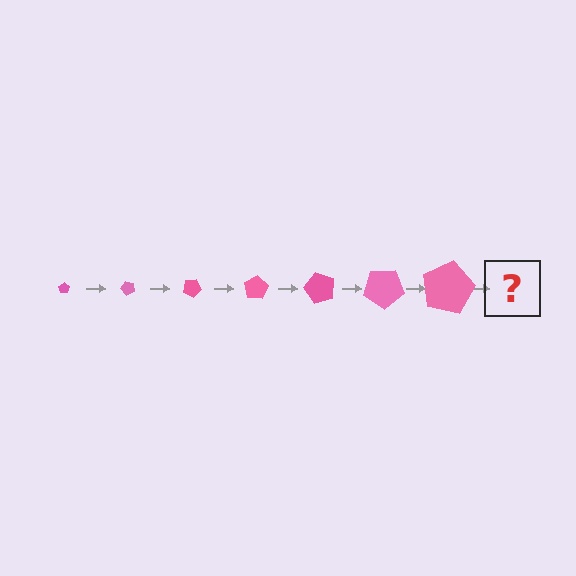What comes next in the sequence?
The next element should be a pentagon, larger than the previous one and rotated 350 degrees from the start.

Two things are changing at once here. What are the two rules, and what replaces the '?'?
The two rules are that the pentagon grows larger each step and it rotates 50 degrees each step. The '?' should be a pentagon, larger than the previous one and rotated 350 degrees from the start.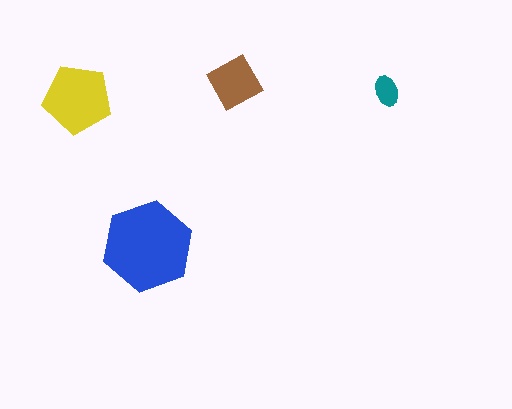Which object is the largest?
The blue hexagon.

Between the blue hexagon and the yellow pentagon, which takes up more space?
The blue hexagon.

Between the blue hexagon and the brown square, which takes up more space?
The blue hexagon.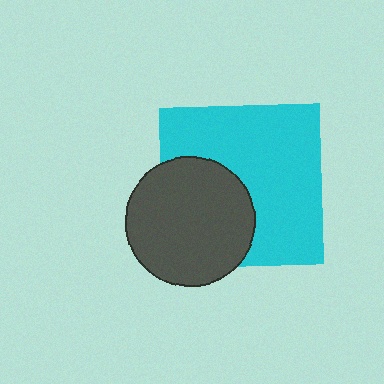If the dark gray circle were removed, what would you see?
You would see the complete cyan square.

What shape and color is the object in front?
The object in front is a dark gray circle.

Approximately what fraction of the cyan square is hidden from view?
Roughly 36% of the cyan square is hidden behind the dark gray circle.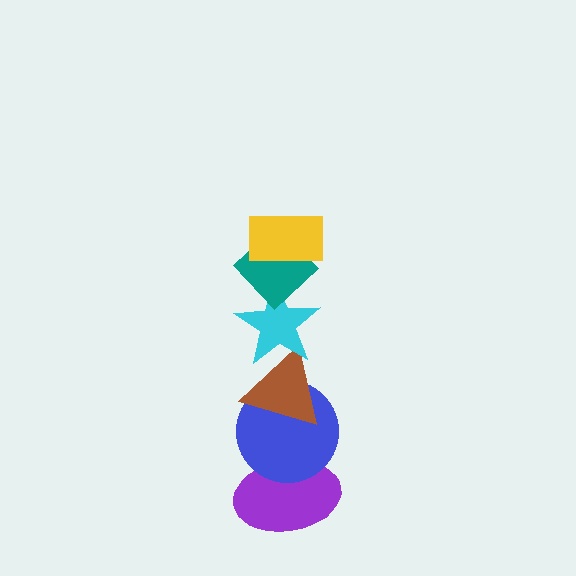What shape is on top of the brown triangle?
The cyan star is on top of the brown triangle.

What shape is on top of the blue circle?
The brown triangle is on top of the blue circle.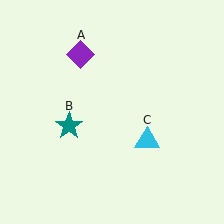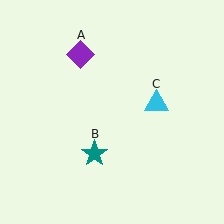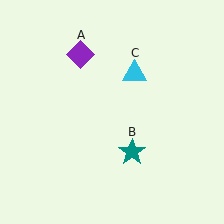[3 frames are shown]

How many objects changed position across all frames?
2 objects changed position: teal star (object B), cyan triangle (object C).